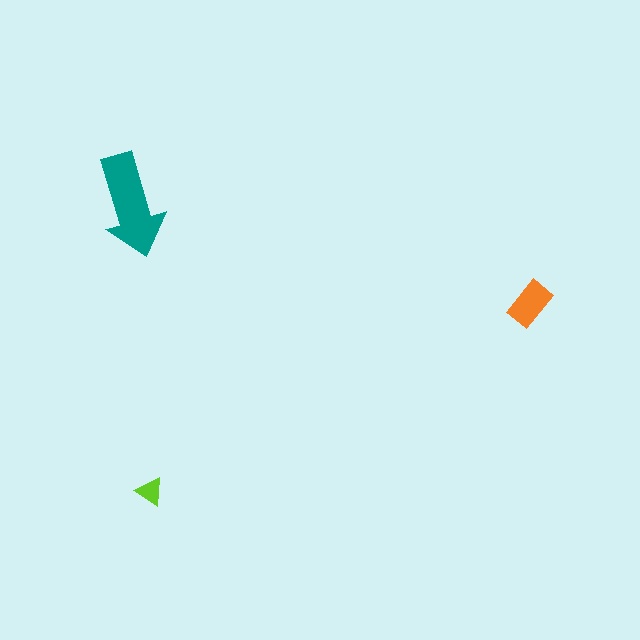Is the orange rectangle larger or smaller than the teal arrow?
Smaller.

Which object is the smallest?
The lime triangle.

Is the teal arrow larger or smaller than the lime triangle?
Larger.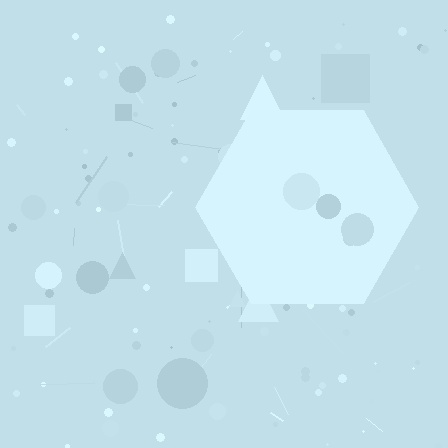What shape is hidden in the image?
A hexagon is hidden in the image.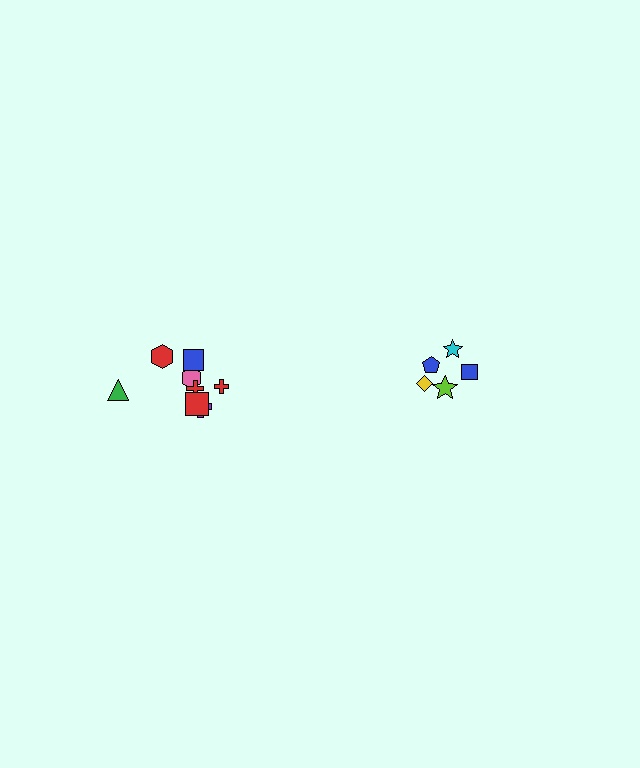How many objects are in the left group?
There are 8 objects.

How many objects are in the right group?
There are 5 objects.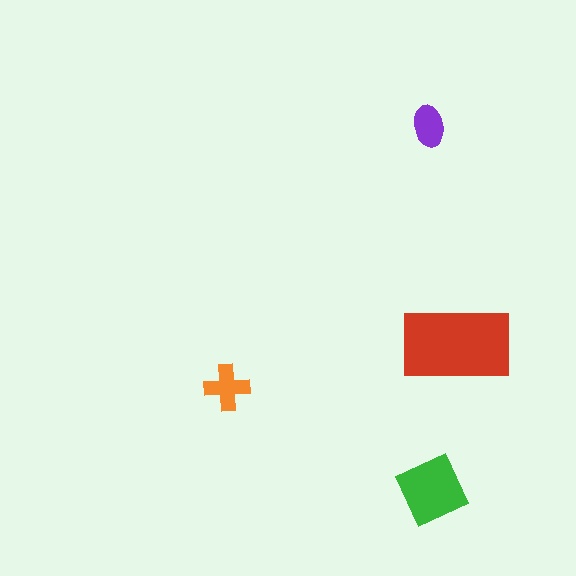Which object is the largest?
The red rectangle.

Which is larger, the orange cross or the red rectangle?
The red rectangle.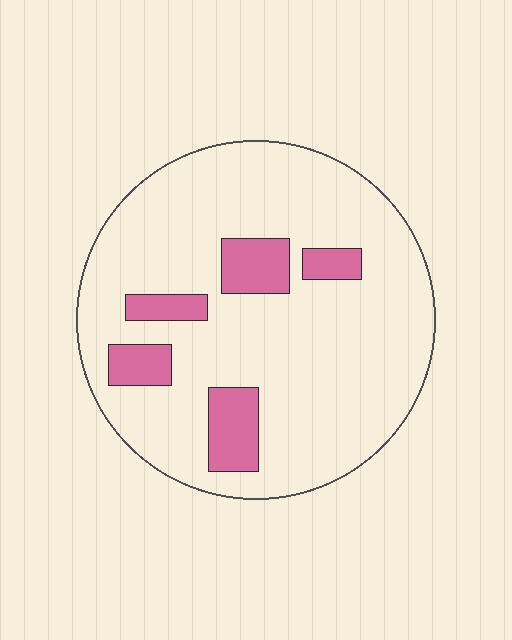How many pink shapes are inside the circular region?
5.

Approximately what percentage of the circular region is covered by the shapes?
Approximately 15%.